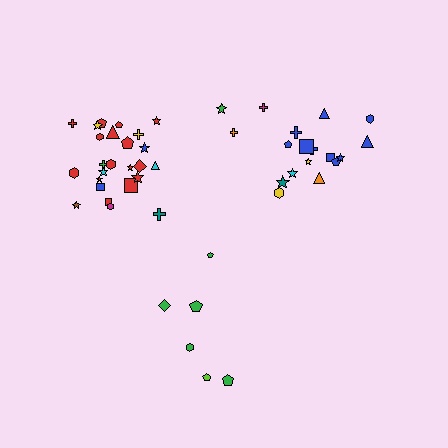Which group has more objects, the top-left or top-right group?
The top-left group.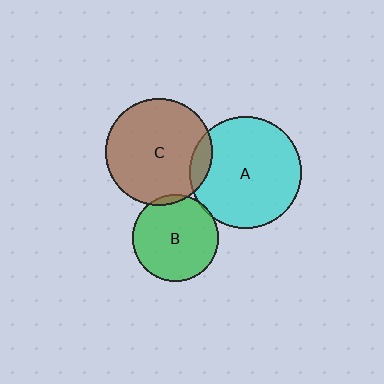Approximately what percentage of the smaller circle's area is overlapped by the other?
Approximately 5%.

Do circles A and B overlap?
Yes.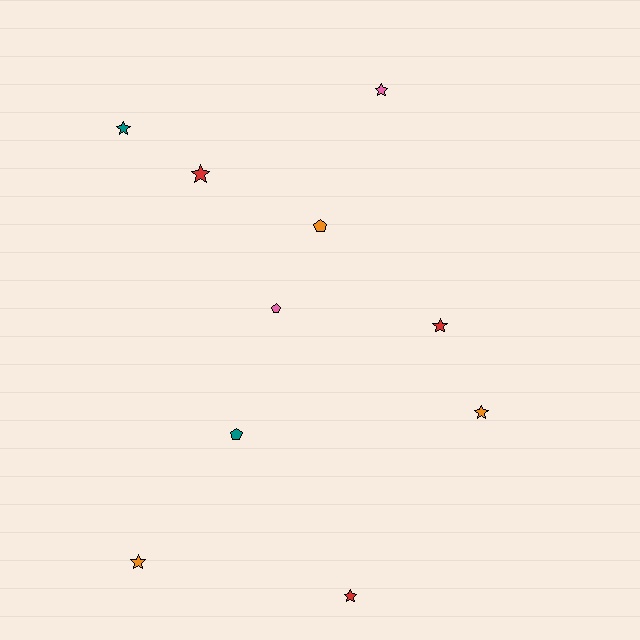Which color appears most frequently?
Red, with 3 objects.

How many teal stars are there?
There is 1 teal star.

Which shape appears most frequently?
Star, with 7 objects.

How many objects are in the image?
There are 10 objects.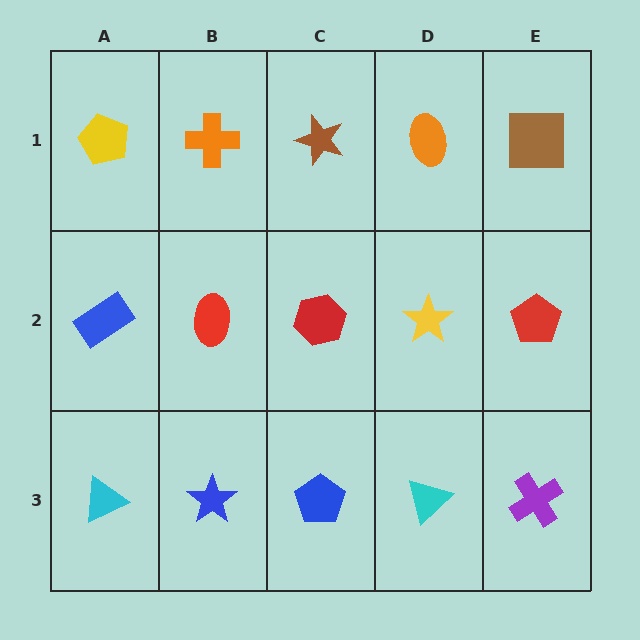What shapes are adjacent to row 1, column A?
A blue rectangle (row 2, column A), an orange cross (row 1, column B).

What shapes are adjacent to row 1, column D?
A yellow star (row 2, column D), a brown star (row 1, column C), a brown square (row 1, column E).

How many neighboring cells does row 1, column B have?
3.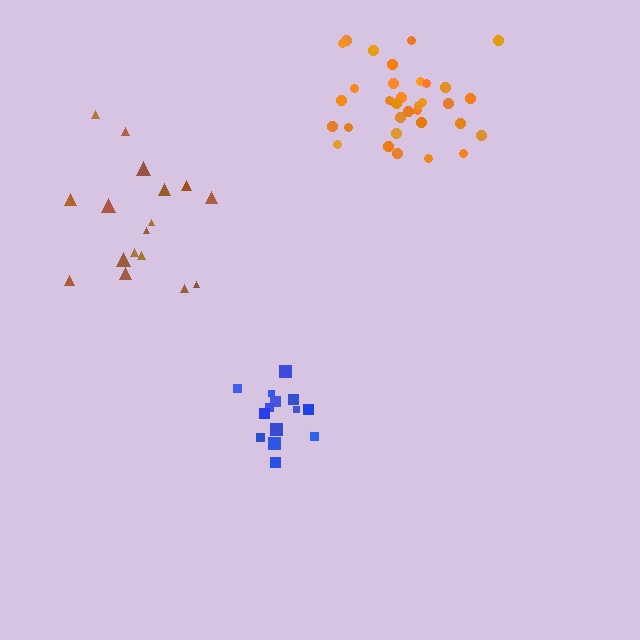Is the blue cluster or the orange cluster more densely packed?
Blue.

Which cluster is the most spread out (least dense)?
Brown.